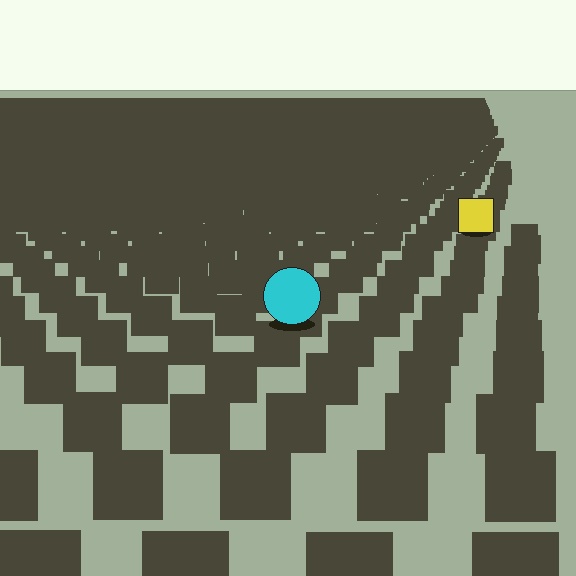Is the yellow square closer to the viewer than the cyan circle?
No. The cyan circle is closer — you can tell from the texture gradient: the ground texture is coarser near it.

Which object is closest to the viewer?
The cyan circle is closest. The texture marks near it are larger and more spread out.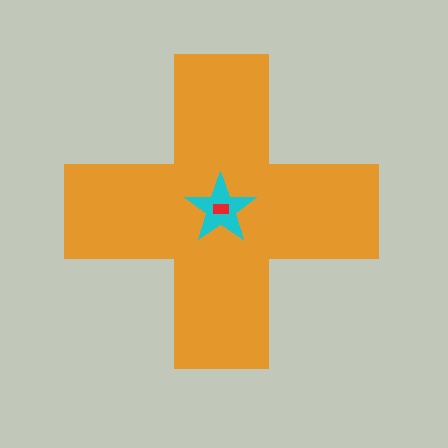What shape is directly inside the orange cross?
The cyan star.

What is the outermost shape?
The orange cross.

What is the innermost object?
The red rectangle.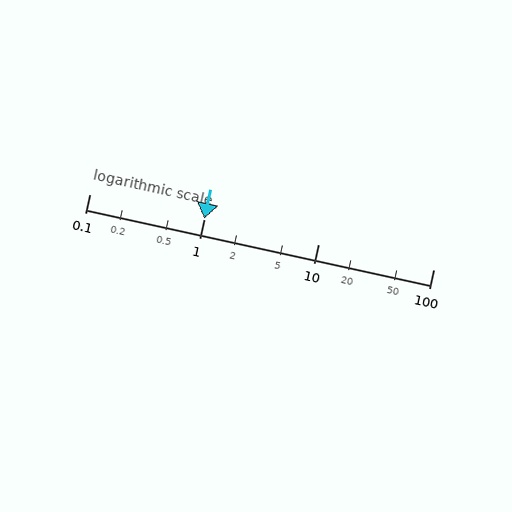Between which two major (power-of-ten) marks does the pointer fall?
The pointer is between 1 and 10.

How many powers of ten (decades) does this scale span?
The scale spans 3 decades, from 0.1 to 100.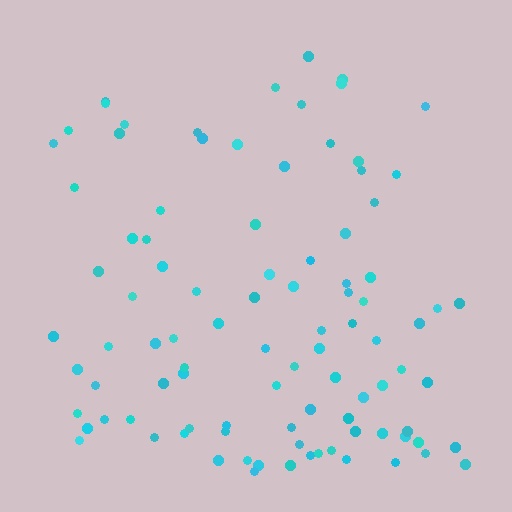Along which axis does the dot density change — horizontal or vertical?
Vertical.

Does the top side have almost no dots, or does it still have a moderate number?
Still a moderate number, just noticeably fewer than the bottom.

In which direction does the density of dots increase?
From top to bottom, with the bottom side densest.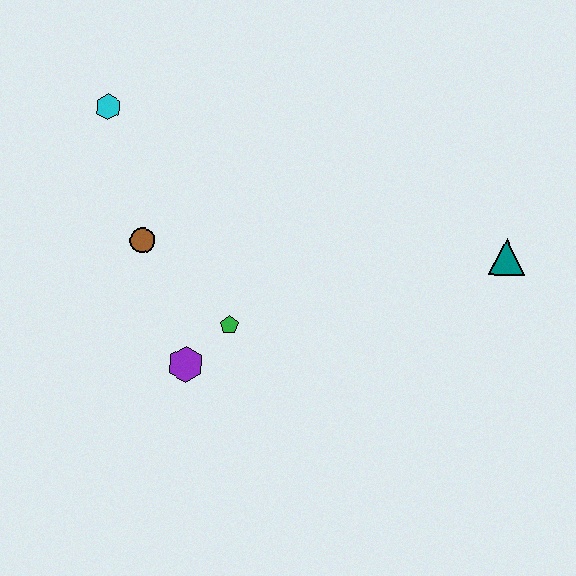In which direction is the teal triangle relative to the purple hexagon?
The teal triangle is to the right of the purple hexagon.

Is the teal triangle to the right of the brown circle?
Yes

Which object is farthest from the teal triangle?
The cyan hexagon is farthest from the teal triangle.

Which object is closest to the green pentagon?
The purple hexagon is closest to the green pentagon.